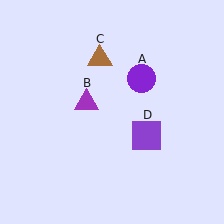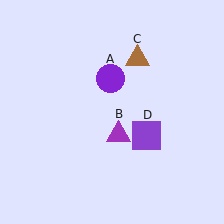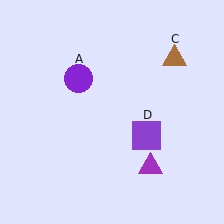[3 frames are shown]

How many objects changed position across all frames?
3 objects changed position: purple circle (object A), purple triangle (object B), brown triangle (object C).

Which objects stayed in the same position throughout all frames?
Purple square (object D) remained stationary.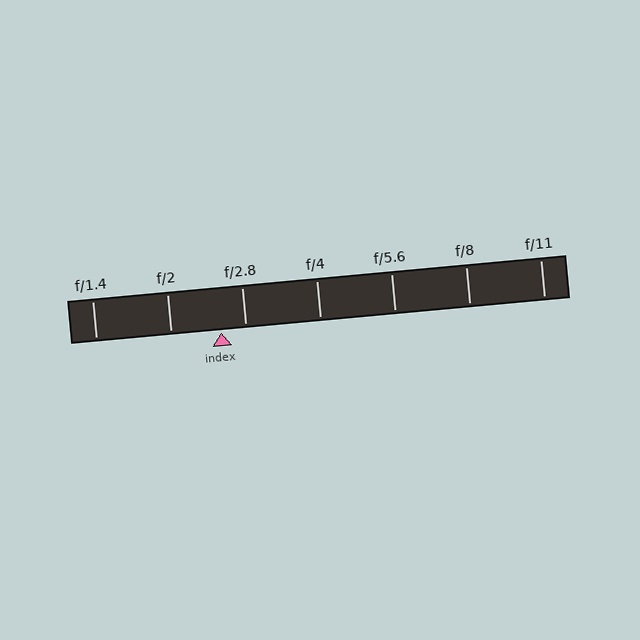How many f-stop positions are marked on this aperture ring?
There are 7 f-stop positions marked.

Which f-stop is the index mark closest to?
The index mark is closest to f/2.8.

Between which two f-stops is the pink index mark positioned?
The index mark is between f/2 and f/2.8.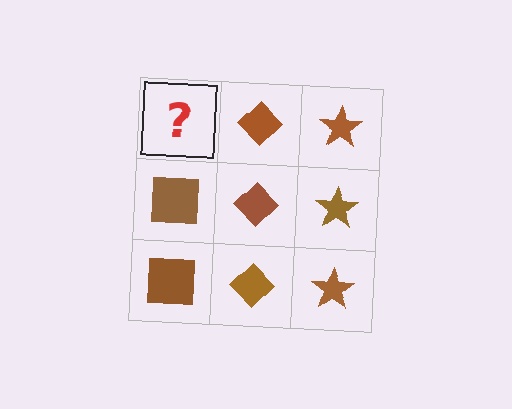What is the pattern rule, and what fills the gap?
The rule is that each column has a consistent shape. The gap should be filled with a brown square.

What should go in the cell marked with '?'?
The missing cell should contain a brown square.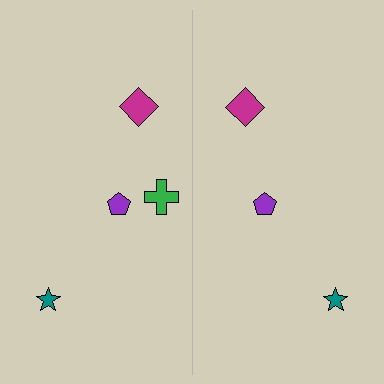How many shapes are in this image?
There are 7 shapes in this image.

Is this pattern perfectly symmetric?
No, the pattern is not perfectly symmetric. A green cross is missing from the right side.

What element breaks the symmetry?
A green cross is missing from the right side.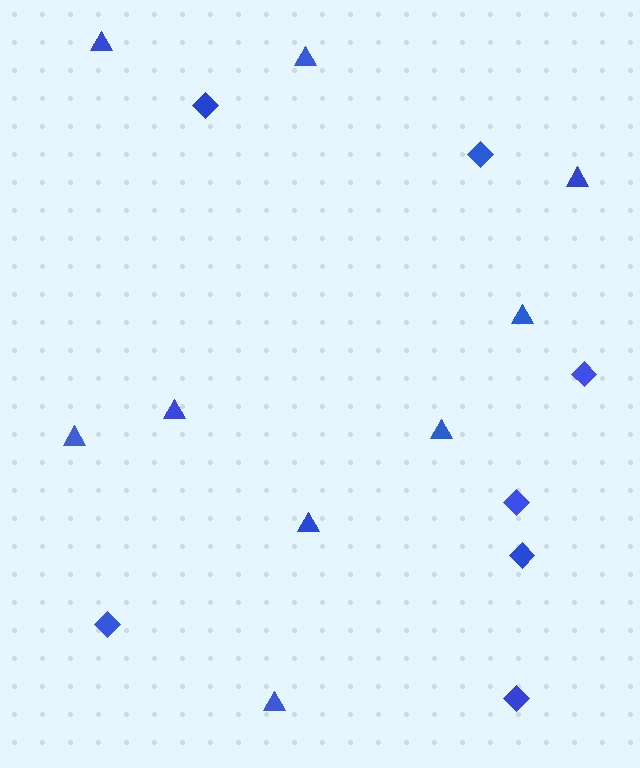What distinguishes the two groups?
There are 2 groups: one group of triangles (9) and one group of diamonds (7).